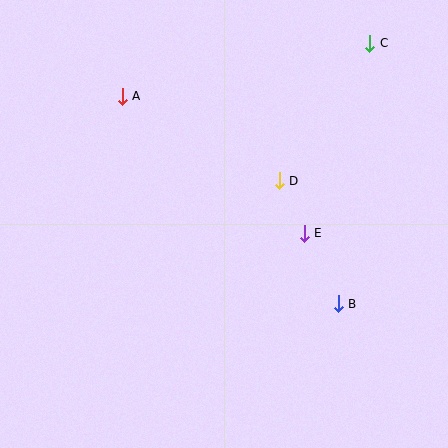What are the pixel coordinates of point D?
Point D is at (279, 181).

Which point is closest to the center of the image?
Point D at (279, 181) is closest to the center.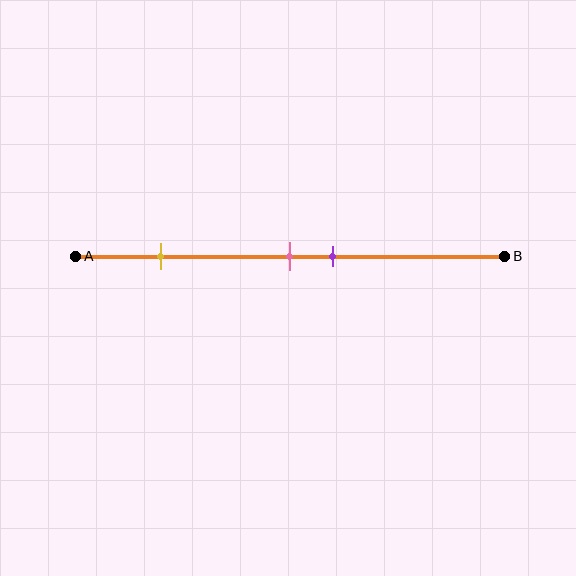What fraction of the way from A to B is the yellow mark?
The yellow mark is approximately 20% (0.2) of the way from A to B.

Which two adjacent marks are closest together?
The pink and purple marks are the closest adjacent pair.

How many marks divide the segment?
There are 3 marks dividing the segment.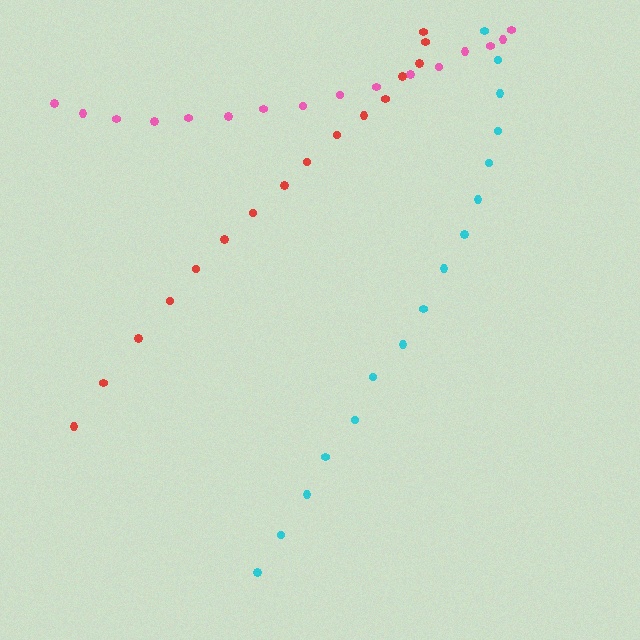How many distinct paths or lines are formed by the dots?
There are 3 distinct paths.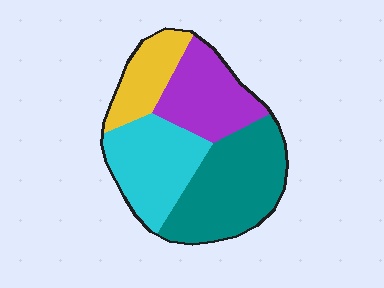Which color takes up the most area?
Teal, at roughly 35%.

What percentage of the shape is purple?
Purple covers about 25% of the shape.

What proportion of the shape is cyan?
Cyan covers roughly 25% of the shape.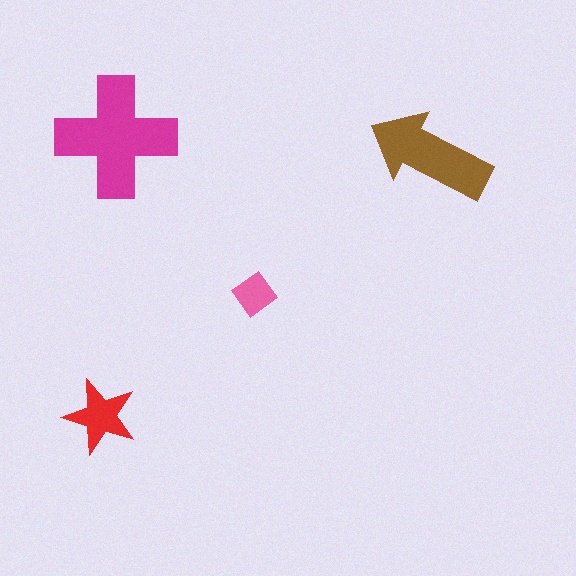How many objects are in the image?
There are 4 objects in the image.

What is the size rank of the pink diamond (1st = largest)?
4th.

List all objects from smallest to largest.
The pink diamond, the red star, the brown arrow, the magenta cross.